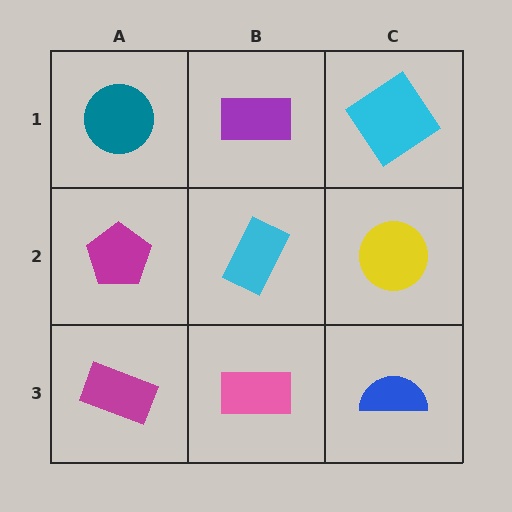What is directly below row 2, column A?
A magenta rectangle.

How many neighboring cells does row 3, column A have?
2.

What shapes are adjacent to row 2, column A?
A teal circle (row 1, column A), a magenta rectangle (row 3, column A), a cyan rectangle (row 2, column B).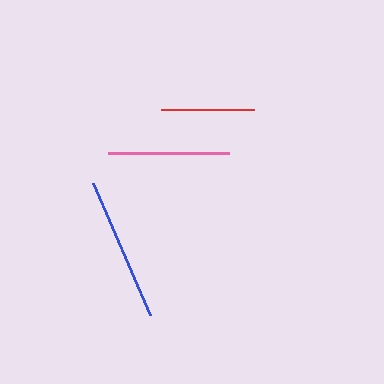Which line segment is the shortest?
The red line is the shortest at approximately 94 pixels.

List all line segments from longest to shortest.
From longest to shortest: blue, pink, red.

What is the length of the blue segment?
The blue segment is approximately 144 pixels long.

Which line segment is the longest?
The blue line is the longest at approximately 144 pixels.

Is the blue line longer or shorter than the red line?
The blue line is longer than the red line.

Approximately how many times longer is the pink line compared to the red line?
The pink line is approximately 1.3 times the length of the red line.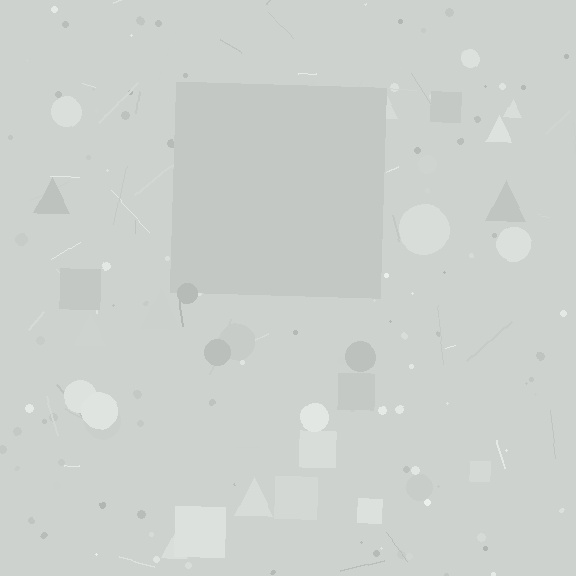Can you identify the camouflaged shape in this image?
The camouflaged shape is a square.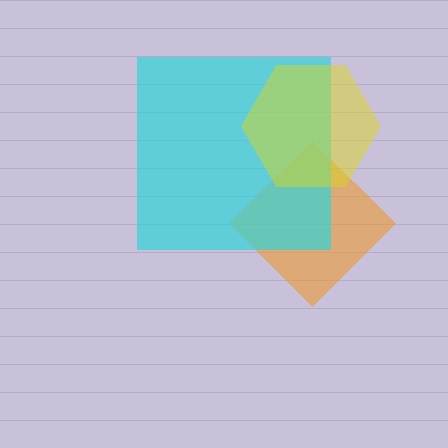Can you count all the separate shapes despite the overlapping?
Yes, there are 3 separate shapes.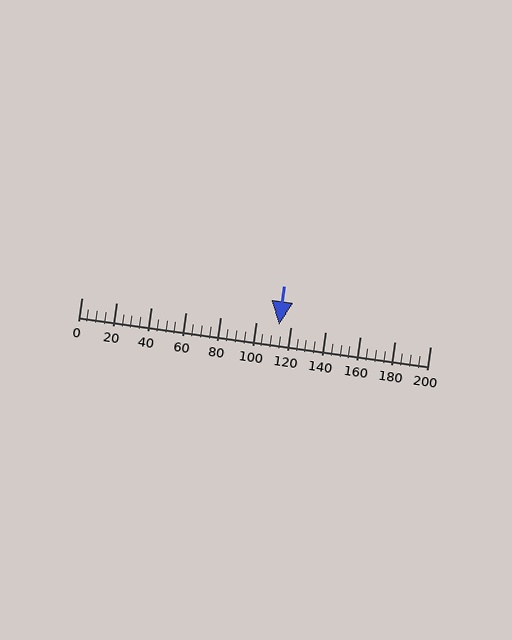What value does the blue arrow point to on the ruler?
The blue arrow points to approximately 114.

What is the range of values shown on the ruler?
The ruler shows values from 0 to 200.